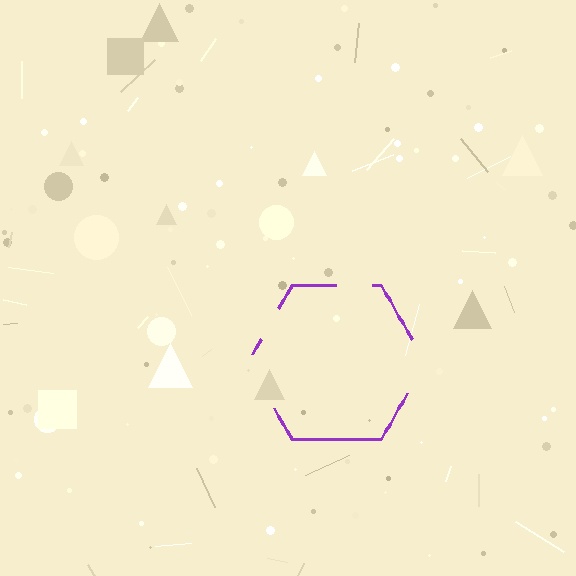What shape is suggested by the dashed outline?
The dashed outline suggests a hexagon.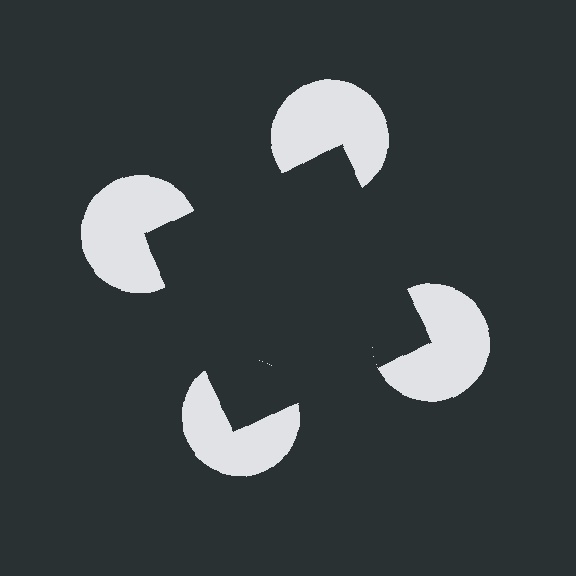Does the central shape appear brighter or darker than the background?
It typically appears slightly darker than the background, even though no actual brightness change is drawn.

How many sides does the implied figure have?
4 sides.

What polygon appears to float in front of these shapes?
An illusory square — its edges are inferred from the aligned wedge cuts in the pac-man discs, not physically drawn.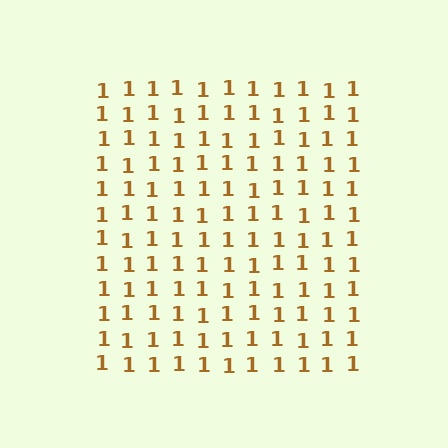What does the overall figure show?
The overall figure shows a square.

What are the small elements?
The small elements are digit 1's.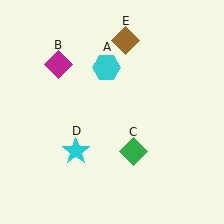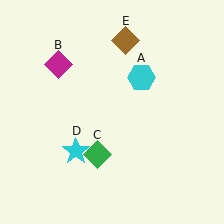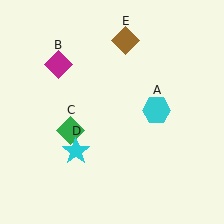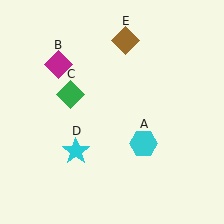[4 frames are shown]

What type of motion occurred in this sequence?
The cyan hexagon (object A), green diamond (object C) rotated clockwise around the center of the scene.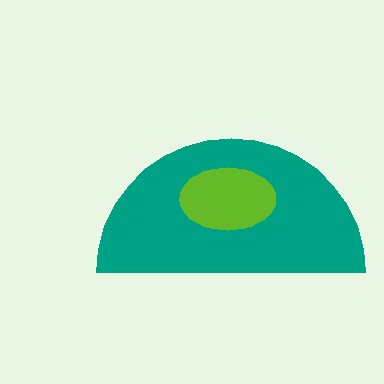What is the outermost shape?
The teal semicircle.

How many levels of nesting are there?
2.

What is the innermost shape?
The lime ellipse.